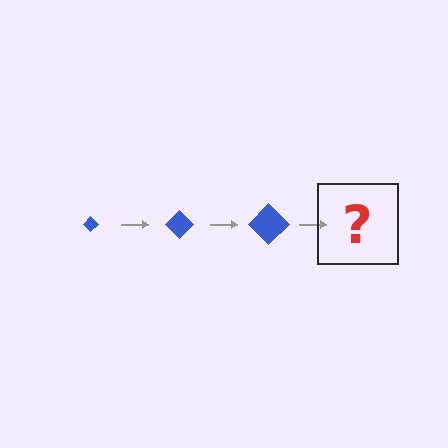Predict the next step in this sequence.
The next step is a blue diamond, larger than the previous one.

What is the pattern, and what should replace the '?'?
The pattern is that the diamond gets progressively larger each step. The '?' should be a blue diamond, larger than the previous one.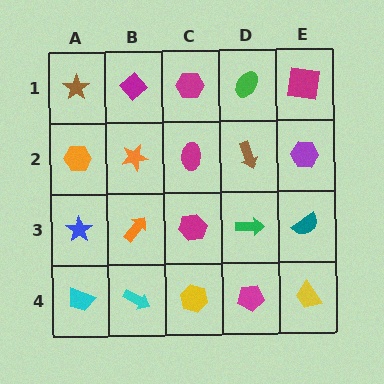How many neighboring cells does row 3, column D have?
4.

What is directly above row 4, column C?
A magenta hexagon.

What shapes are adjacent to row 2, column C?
A magenta hexagon (row 1, column C), a magenta hexagon (row 3, column C), an orange star (row 2, column B), a brown arrow (row 2, column D).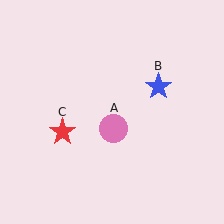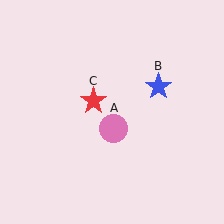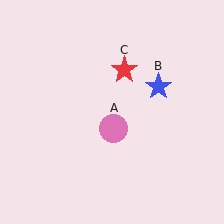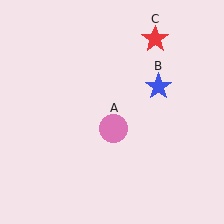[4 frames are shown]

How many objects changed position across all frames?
1 object changed position: red star (object C).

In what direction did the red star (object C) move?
The red star (object C) moved up and to the right.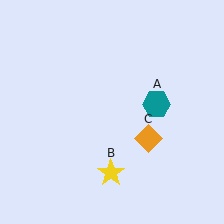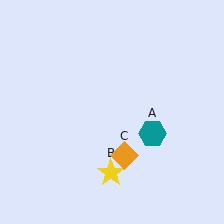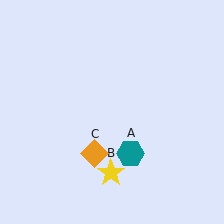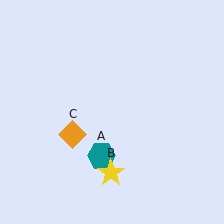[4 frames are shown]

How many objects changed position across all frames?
2 objects changed position: teal hexagon (object A), orange diamond (object C).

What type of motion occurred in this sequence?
The teal hexagon (object A), orange diamond (object C) rotated clockwise around the center of the scene.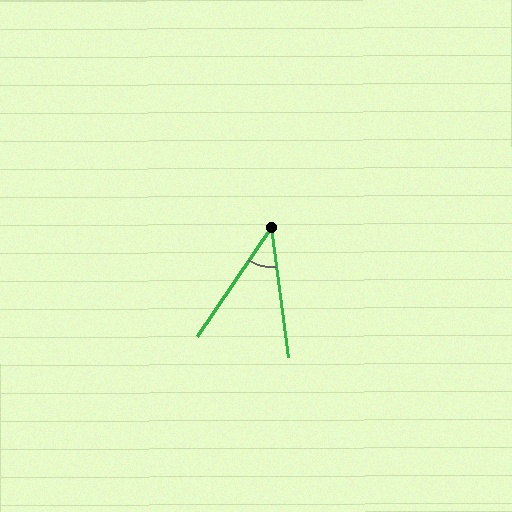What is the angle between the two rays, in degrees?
Approximately 42 degrees.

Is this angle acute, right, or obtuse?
It is acute.